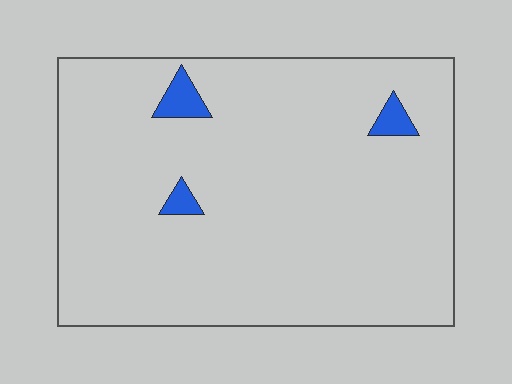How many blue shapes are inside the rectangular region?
3.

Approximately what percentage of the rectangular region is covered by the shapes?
Approximately 5%.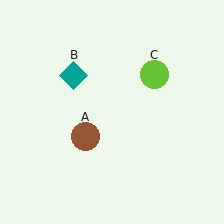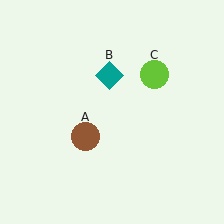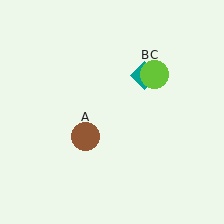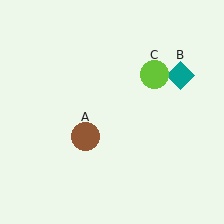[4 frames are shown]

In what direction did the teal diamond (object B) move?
The teal diamond (object B) moved right.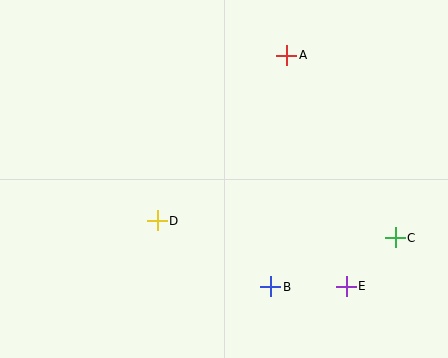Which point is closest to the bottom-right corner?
Point E is closest to the bottom-right corner.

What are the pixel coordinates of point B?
Point B is at (271, 287).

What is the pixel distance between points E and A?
The distance between E and A is 239 pixels.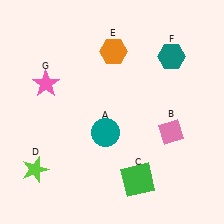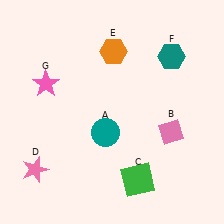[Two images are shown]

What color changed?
The star (D) changed from lime in Image 1 to pink in Image 2.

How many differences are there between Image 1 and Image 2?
There is 1 difference between the two images.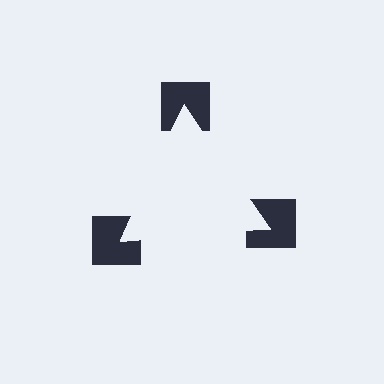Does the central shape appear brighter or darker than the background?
It typically appears slightly brighter than the background, even though no actual brightness change is drawn.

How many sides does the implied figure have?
3 sides.